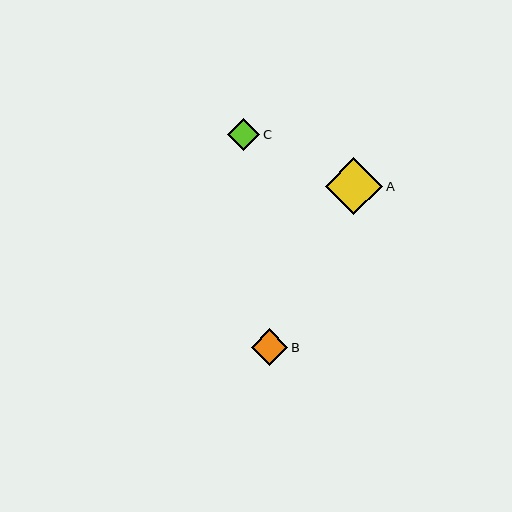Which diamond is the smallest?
Diamond C is the smallest with a size of approximately 32 pixels.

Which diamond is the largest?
Diamond A is the largest with a size of approximately 58 pixels.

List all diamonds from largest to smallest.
From largest to smallest: A, B, C.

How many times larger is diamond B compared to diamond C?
Diamond B is approximately 1.1 times the size of diamond C.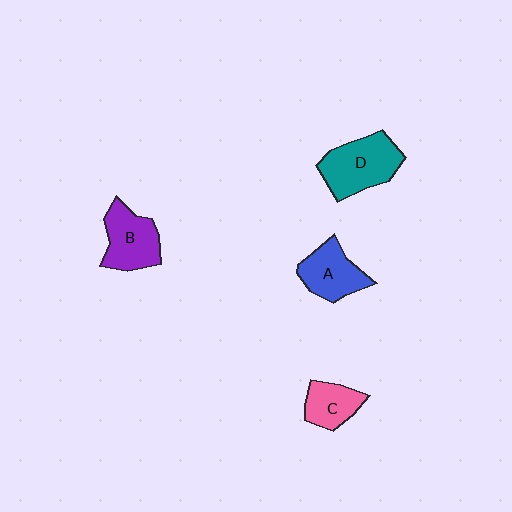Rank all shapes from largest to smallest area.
From largest to smallest: D (teal), B (purple), A (blue), C (pink).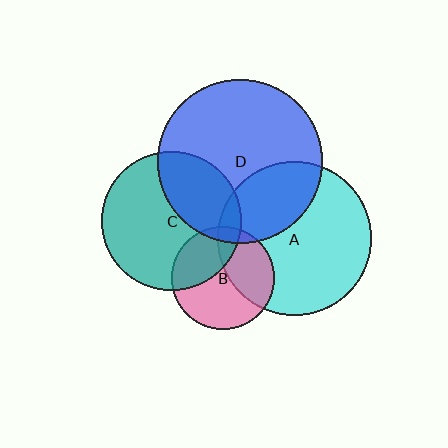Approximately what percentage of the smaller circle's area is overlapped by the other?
Approximately 30%.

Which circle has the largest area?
Circle D (blue).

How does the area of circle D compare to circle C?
Approximately 1.4 times.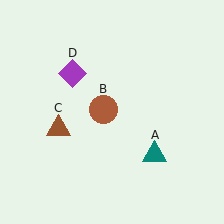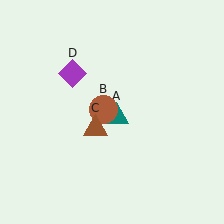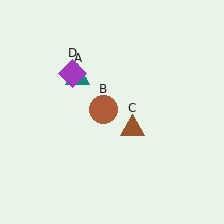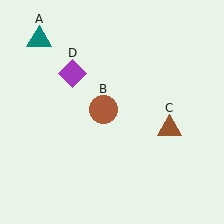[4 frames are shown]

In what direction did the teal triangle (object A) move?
The teal triangle (object A) moved up and to the left.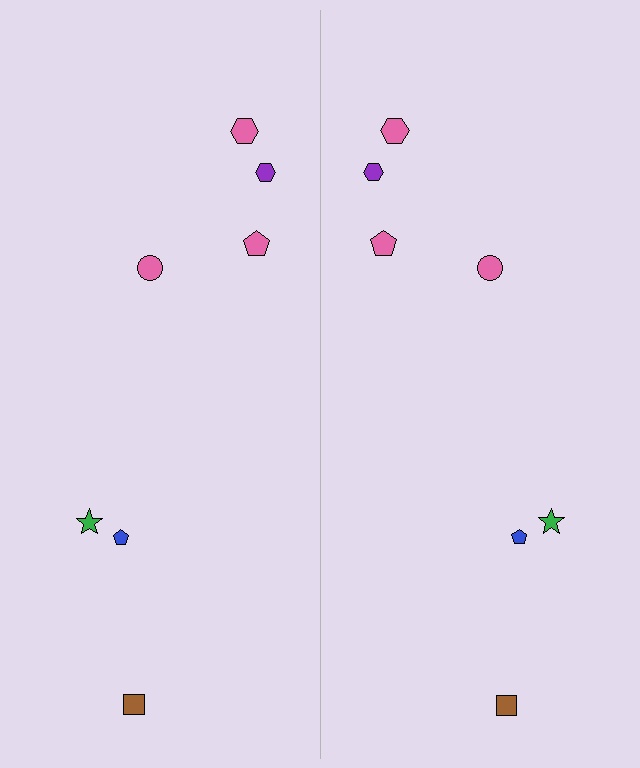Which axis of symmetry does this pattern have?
The pattern has a vertical axis of symmetry running through the center of the image.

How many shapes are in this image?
There are 14 shapes in this image.